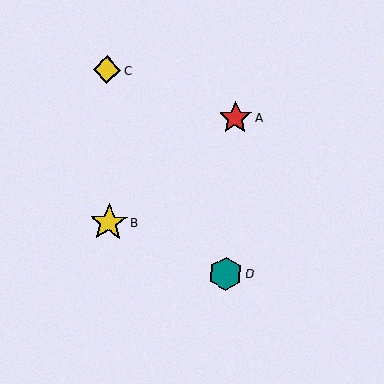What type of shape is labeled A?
Shape A is a red star.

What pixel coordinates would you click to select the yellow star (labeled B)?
Click at (108, 222) to select the yellow star B.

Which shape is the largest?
The yellow star (labeled B) is the largest.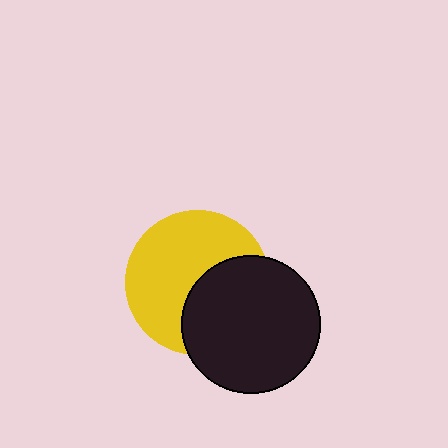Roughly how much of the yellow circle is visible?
About half of it is visible (roughly 60%).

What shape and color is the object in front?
The object in front is a black circle.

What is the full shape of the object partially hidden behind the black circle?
The partially hidden object is a yellow circle.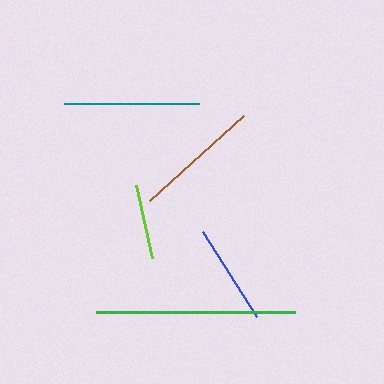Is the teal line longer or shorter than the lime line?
The teal line is longer than the lime line.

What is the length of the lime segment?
The lime segment is approximately 75 pixels long.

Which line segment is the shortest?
The lime line is the shortest at approximately 75 pixels.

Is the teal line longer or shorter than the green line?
The green line is longer than the teal line.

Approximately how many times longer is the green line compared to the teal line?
The green line is approximately 1.5 times the length of the teal line.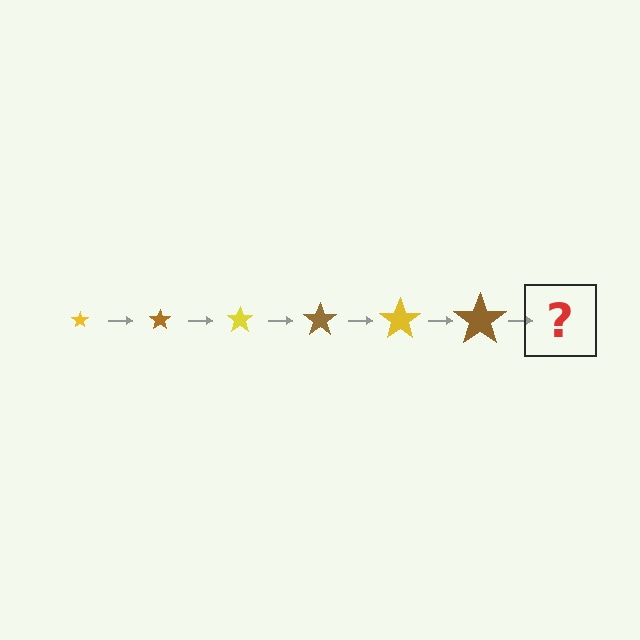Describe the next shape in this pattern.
It should be a yellow star, larger than the previous one.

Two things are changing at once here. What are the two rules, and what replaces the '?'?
The two rules are that the star grows larger each step and the color cycles through yellow and brown. The '?' should be a yellow star, larger than the previous one.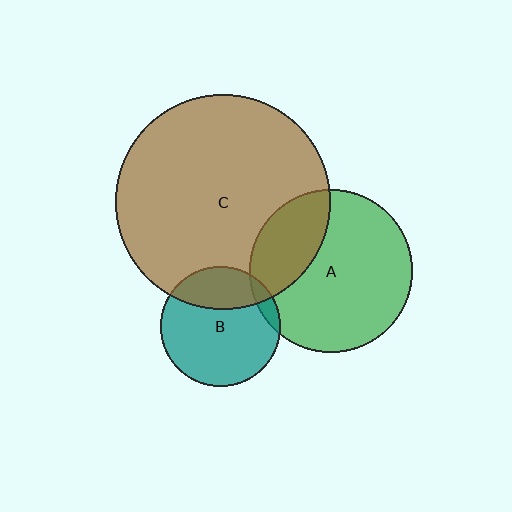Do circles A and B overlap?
Yes.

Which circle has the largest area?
Circle C (brown).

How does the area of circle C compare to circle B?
Approximately 3.2 times.